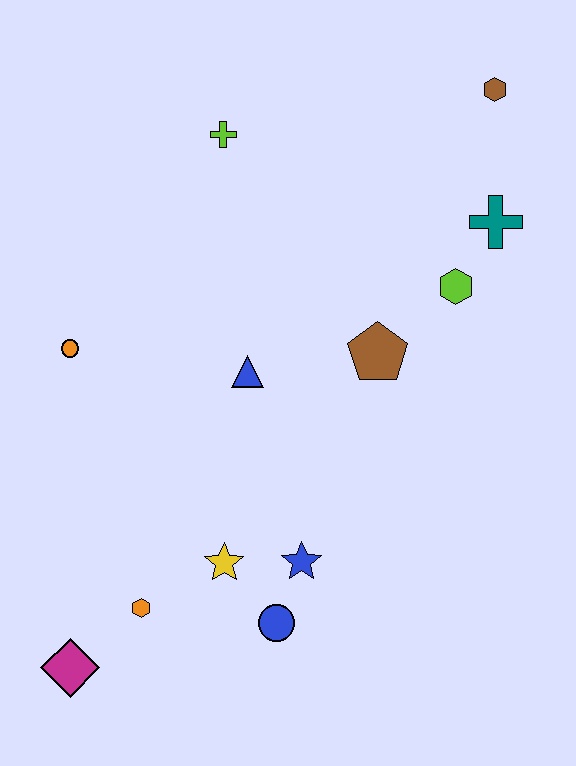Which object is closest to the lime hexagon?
The teal cross is closest to the lime hexagon.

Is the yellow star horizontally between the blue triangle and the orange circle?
Yes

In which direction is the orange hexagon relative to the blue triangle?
The orange hexagon is below the blue triangle.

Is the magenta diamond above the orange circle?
No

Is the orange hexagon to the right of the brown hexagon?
No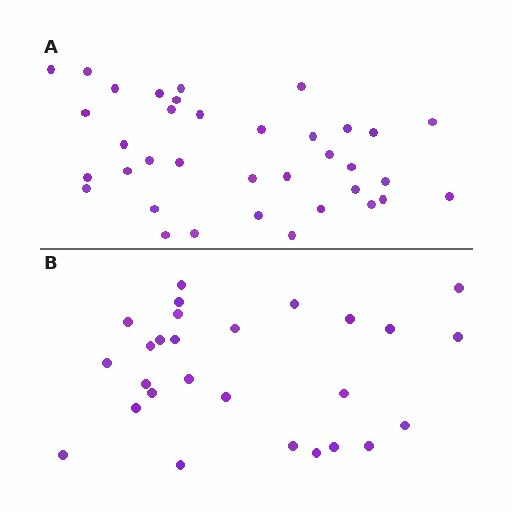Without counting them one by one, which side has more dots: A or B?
Region A (the top region) has more dots.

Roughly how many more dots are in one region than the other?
Region A has roughly 8 or so more dots than region B.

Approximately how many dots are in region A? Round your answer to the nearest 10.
About 40 dots. (The exact count is 36, which rounds to 40.)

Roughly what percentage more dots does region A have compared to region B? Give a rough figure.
About 35% more.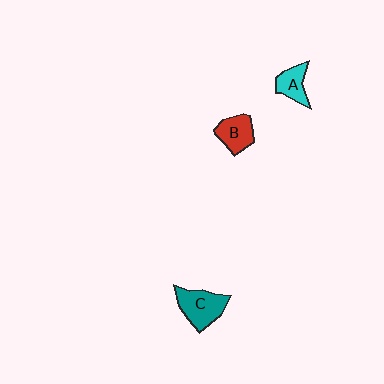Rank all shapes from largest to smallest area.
From largest to smallest: C (teal), B (red), A (cyan).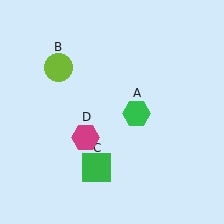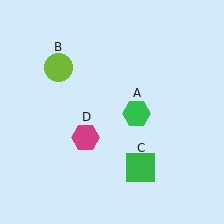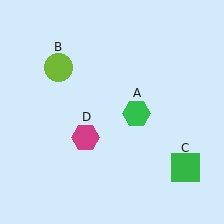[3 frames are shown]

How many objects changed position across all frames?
1 object changed position: green square (object C).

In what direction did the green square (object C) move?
The green square (object C) moved right.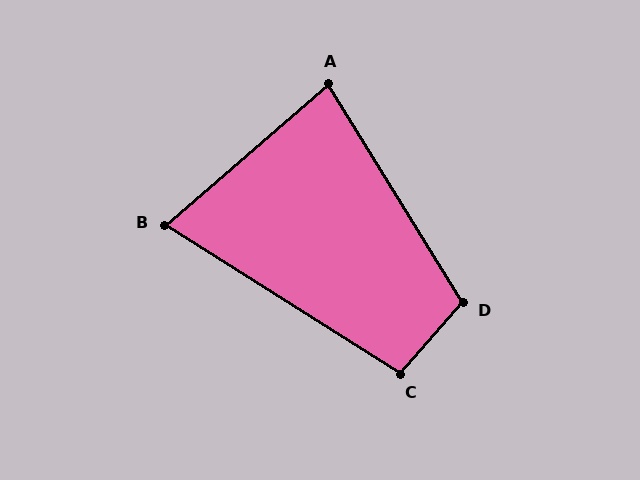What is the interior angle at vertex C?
Approximately 99 degrees (obtuse).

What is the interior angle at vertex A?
Approximately 81 degrees (acute).